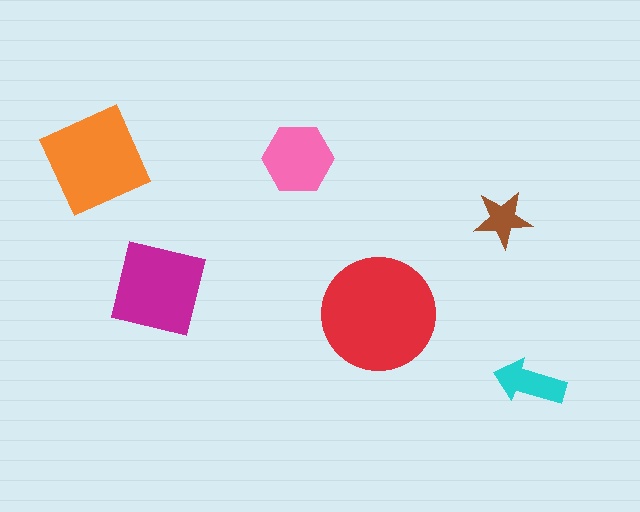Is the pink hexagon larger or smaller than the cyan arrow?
Larger.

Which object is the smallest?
The brown star.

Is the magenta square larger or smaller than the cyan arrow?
Larger.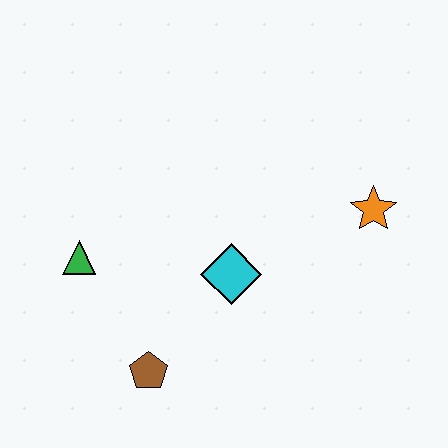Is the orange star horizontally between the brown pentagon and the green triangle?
No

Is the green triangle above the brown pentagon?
Yes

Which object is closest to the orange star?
The cyan diamond is closest to the orange star.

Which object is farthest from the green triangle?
The orange star is farthest from the green triangle.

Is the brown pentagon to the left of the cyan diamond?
Yes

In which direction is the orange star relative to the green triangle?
The orange star is to the right of the green triangle.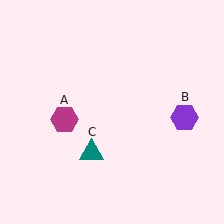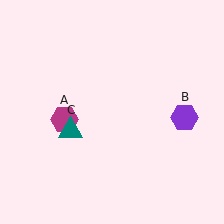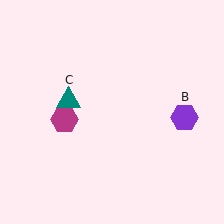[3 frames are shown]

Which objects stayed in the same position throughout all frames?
Magenta hexagon (object A) and purple hexagon (object B) remained stationary.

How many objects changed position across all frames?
1 object changed position: teal triangle (object C).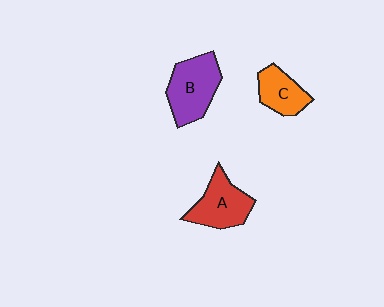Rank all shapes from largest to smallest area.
From largest to smallest: B (purple), A (red), C (orange).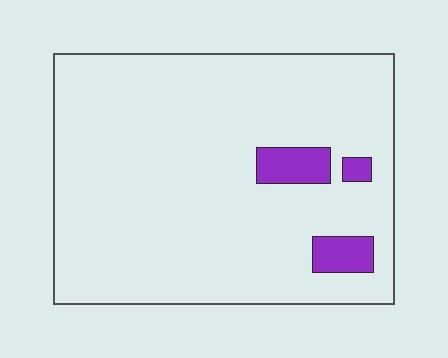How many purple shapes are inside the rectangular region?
3.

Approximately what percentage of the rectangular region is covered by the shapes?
Approximately 5%.